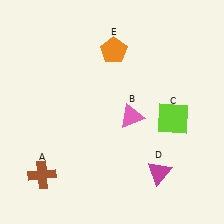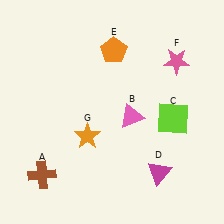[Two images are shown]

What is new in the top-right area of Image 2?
A pink star (F) was added in the top-right area of Image 2.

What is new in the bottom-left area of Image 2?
An orange star (G) was added in the bottom-left area of Image 2.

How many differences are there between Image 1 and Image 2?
There are 2 differences between the two images.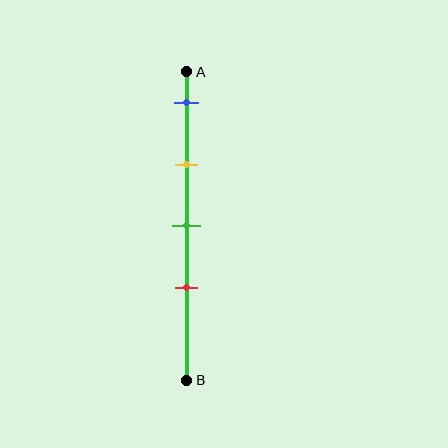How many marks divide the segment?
There are 4 marks dividing the segment.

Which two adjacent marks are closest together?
The green and red marks are the closest adjacent pair.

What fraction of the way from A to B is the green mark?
The green mark is approximately 50% (0.5) of the way from A to B.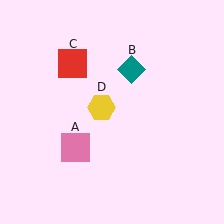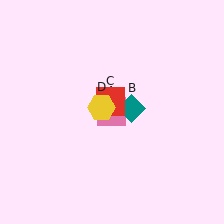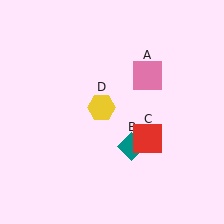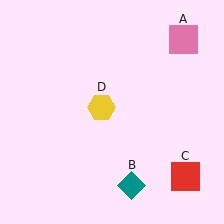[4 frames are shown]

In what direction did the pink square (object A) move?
The pink square (object A) moved up and to the right.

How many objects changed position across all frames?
3 objects changed position: pink square (object A), teal diamond (object B), red square (object C).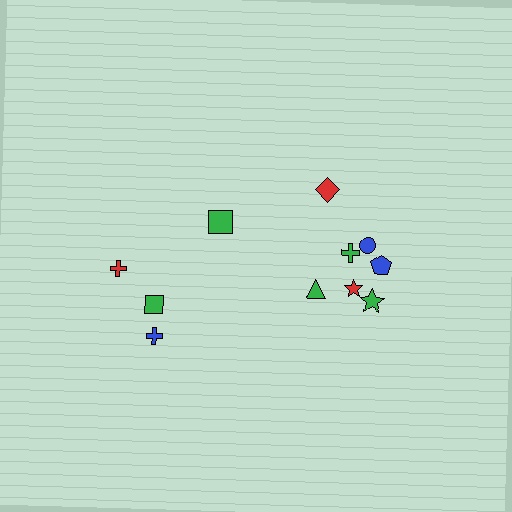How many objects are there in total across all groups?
There are 11 objects.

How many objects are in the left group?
There are 4 objects.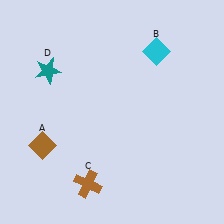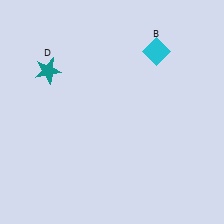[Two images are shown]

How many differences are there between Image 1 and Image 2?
There are 2 differences between the two images.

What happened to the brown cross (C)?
The brown cross (C) was removed in Image 2. It was in the bottom-left area of Image 1.